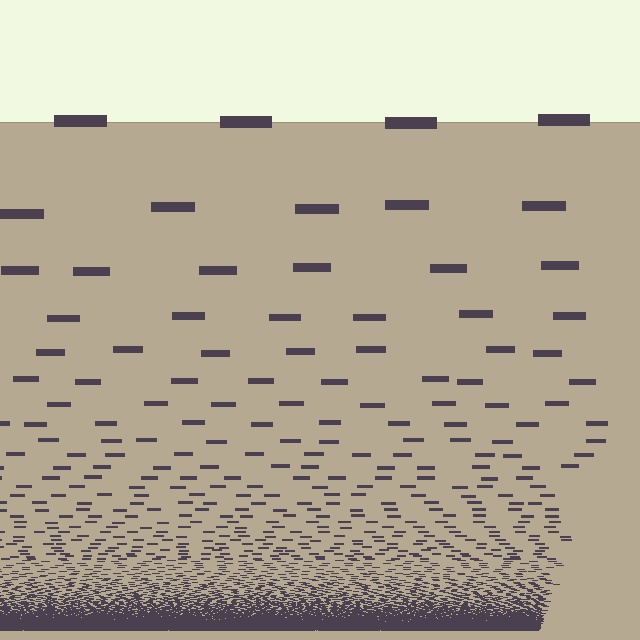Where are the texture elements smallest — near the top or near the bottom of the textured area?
Near the bottom.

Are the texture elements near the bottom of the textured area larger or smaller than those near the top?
Smaller. The gradient is inverted — elements near the bottom are smaller and denser.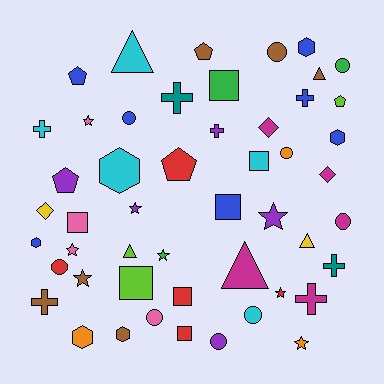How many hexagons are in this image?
There are 6 hexagons.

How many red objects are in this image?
There are 5 red objects.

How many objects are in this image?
There are 50 objects.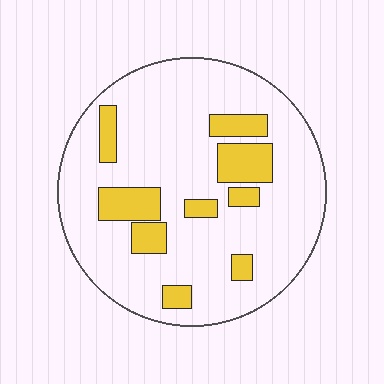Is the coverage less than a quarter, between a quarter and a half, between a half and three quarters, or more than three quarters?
Less than a quarter.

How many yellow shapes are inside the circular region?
9.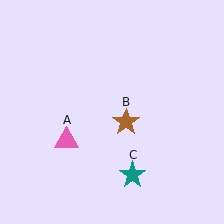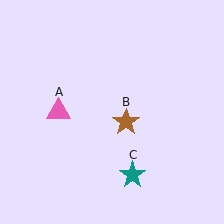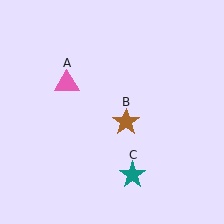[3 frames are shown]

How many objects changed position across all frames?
1 object changed position: pink triangle (object A).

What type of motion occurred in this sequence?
The pink triangle (object A) rotated clockwise around the center of the scene.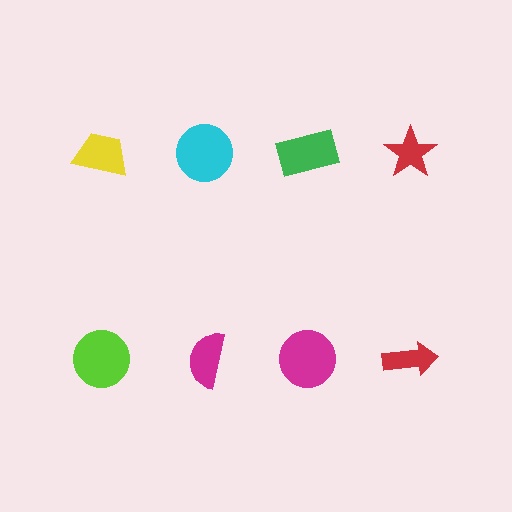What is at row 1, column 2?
A cyan circle.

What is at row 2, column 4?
A red arrow.